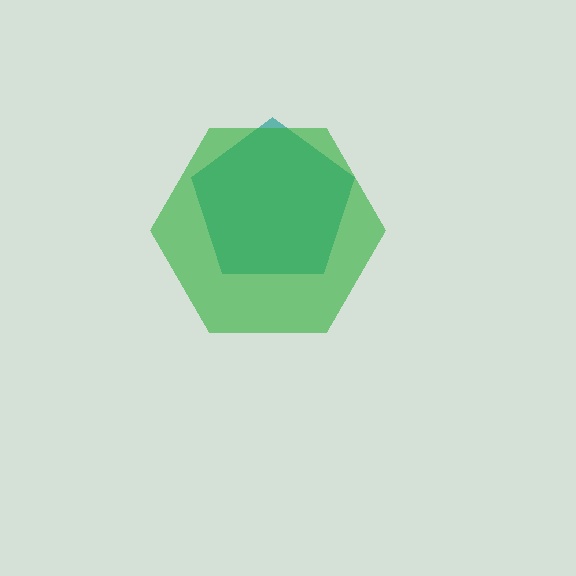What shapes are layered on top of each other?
The layered shapes are: a teal pentagon, a green hexagon.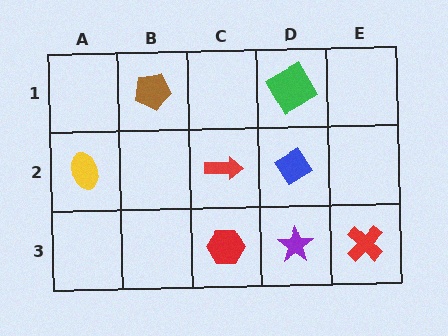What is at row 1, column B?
A brown pentagon.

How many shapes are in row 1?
2 shapes.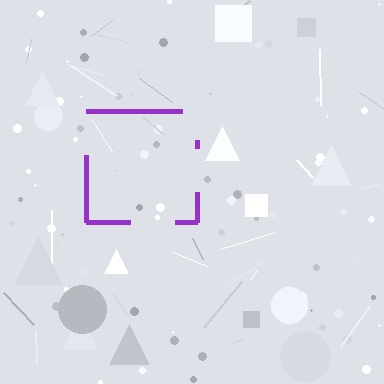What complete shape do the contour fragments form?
The contour fragments form a square.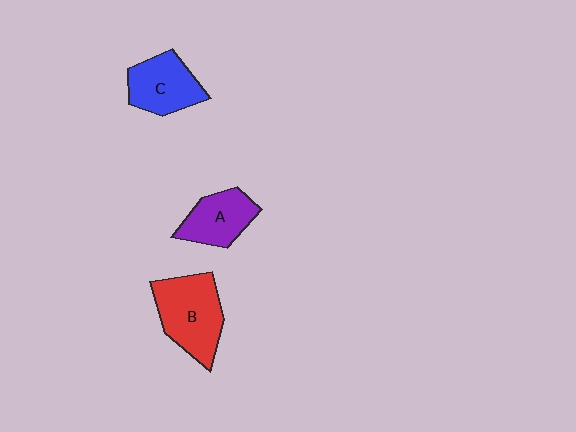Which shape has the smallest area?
Shape A (purple).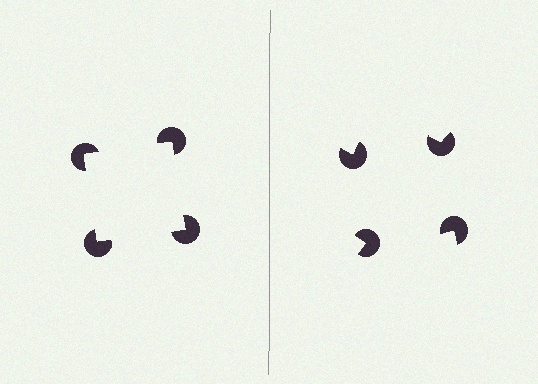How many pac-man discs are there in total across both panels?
8 — 4 on each side.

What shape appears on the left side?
An illusory square.